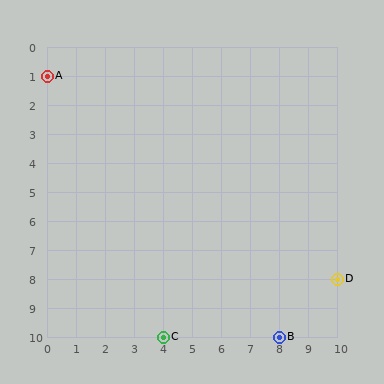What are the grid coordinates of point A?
Point A is at grid coordinates (0, 1).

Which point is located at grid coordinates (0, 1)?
Point A is at (0, 1).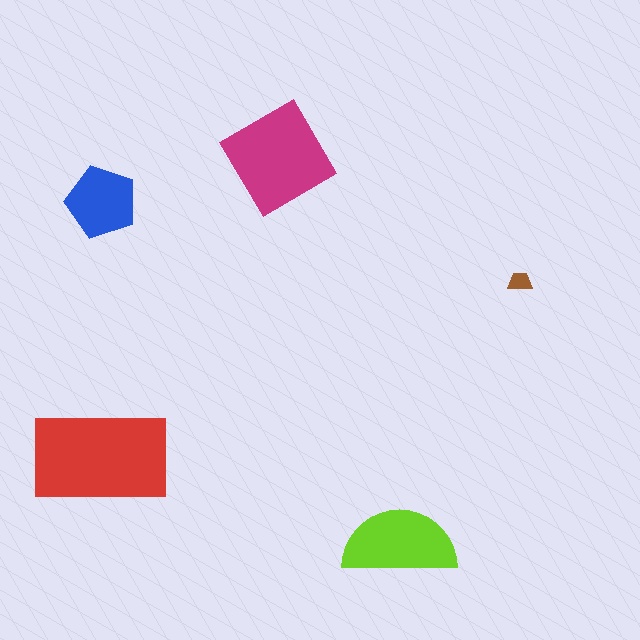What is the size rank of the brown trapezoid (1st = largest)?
5th.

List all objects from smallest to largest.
The brown trapezoid, the blue pentagon, the lime semicircle, the magenta diamond, the red rectangle.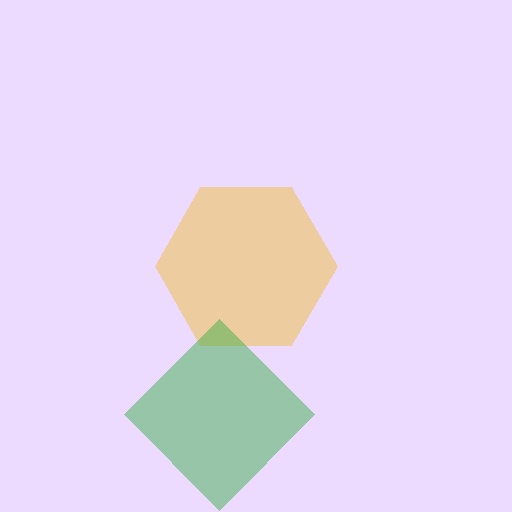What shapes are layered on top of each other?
The layered shapes are: a yellow hexagon, a green diamond.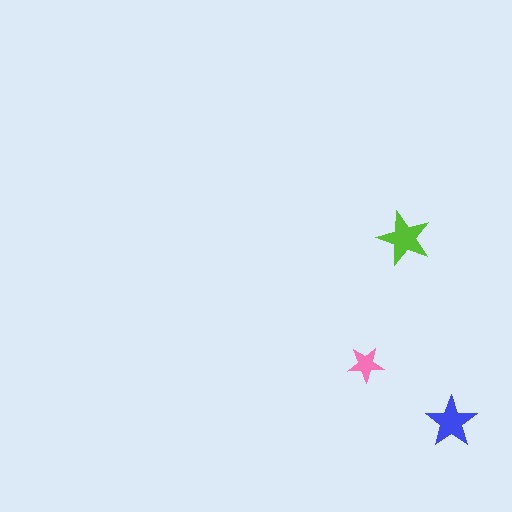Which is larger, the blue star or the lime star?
The lime one.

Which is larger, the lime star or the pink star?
The lime one.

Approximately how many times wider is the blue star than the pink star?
About 1.5 times wider.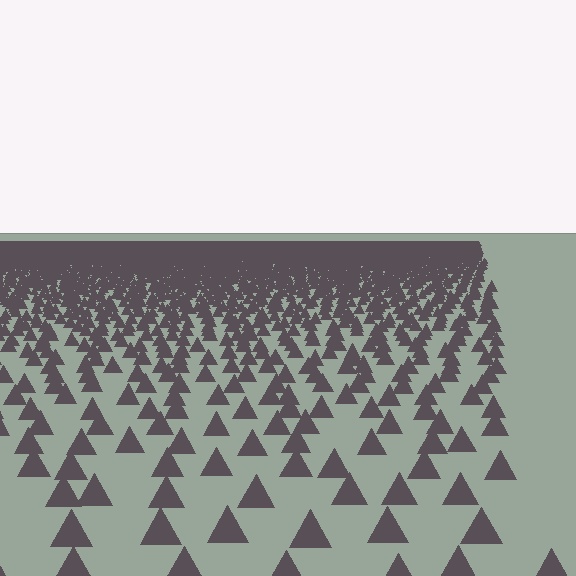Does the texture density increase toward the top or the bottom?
Density increases toward the top.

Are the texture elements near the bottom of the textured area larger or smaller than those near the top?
Larger. Near the bottom, elements are closer to the viewer and appear at a bigger on-screen size.